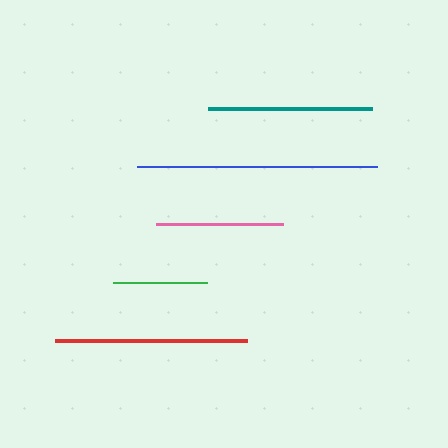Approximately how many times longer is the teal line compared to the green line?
The teal line is approximately 1.7 times the length of the green line.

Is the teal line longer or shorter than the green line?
The teal line is longer than the green line.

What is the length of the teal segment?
The teal segment is approximately 164 pixels long.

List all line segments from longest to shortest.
From longest to shortest: blue, red, teal, pink, green.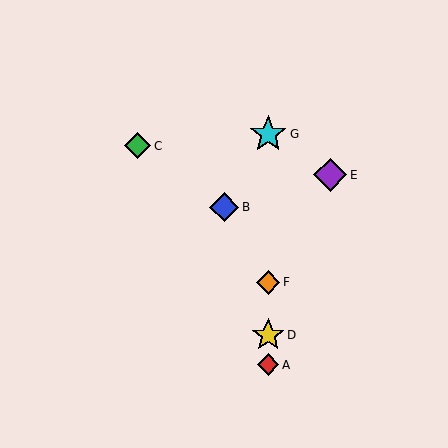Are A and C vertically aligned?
No, A is at x≈268 and C is at x≈138.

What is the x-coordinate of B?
Object B is at x≈224.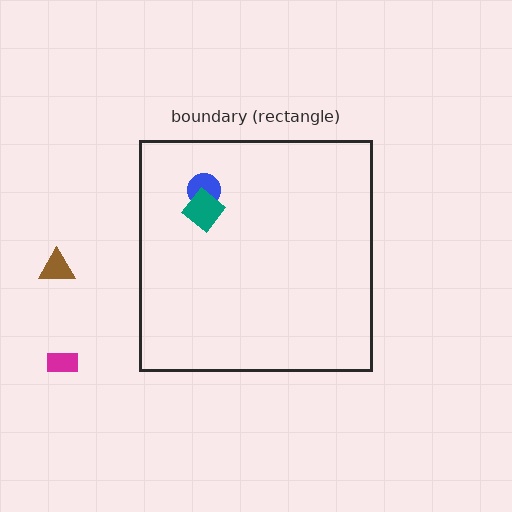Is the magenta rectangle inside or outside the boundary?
Outside.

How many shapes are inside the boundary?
2 inside, 2 outside.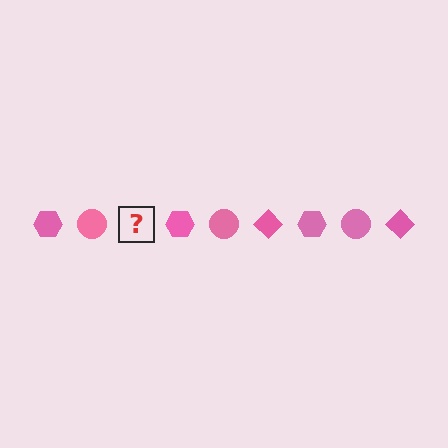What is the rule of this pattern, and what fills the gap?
The rule is that the pattern cycles through hexagon, circle, diamond shapes in pink. The gap should be filled with a pink diamond.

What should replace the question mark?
The question mark should be replaced with a pink diamond.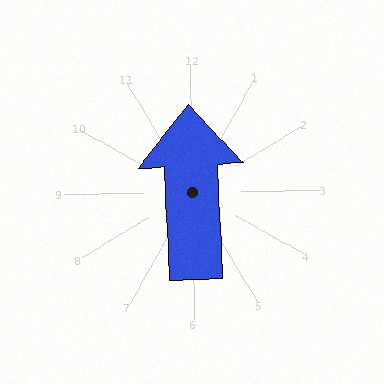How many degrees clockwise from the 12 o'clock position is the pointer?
Approximately 358 degrees.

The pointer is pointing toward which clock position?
Roughly 12 o'clock.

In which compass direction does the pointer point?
North.